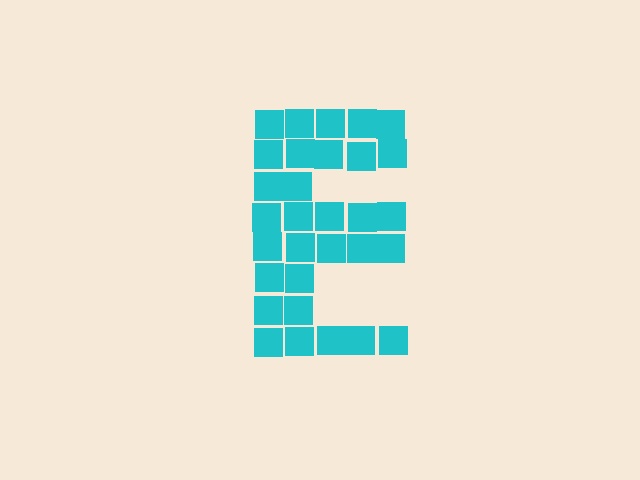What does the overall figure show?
The overall figure shows the letter E.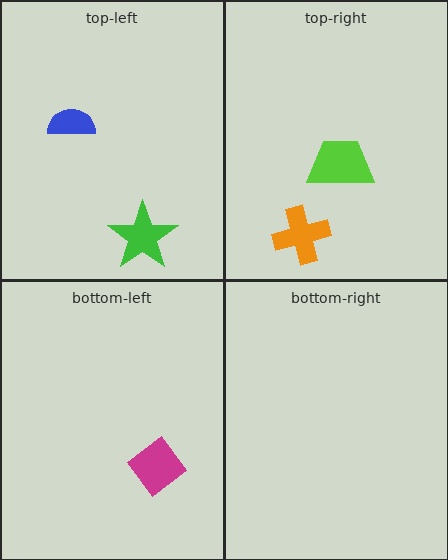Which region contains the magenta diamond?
The bottom-left region.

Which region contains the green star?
The top-left region.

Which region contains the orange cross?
The top-right region.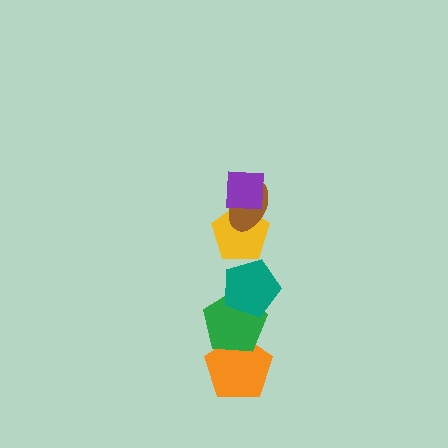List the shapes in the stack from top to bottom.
From top to bottom: the purple square, the brown ellipse, the yellow pentagon, the teal pentagon, the green pentagon, the orange pentagon.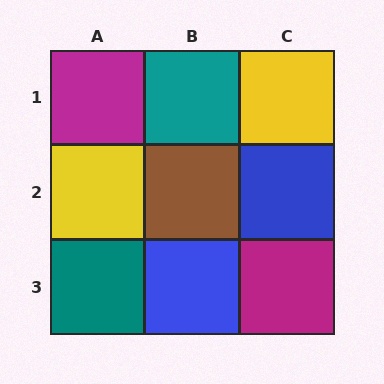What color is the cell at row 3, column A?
Teal.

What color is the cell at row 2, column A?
Yellow.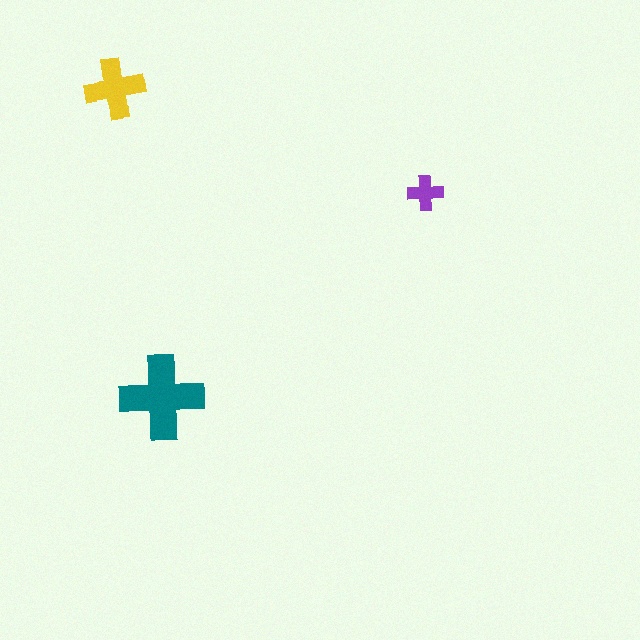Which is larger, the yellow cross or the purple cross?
The yellow one.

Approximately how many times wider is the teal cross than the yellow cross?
About 1.5 times wider.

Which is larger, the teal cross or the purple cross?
The teal one.